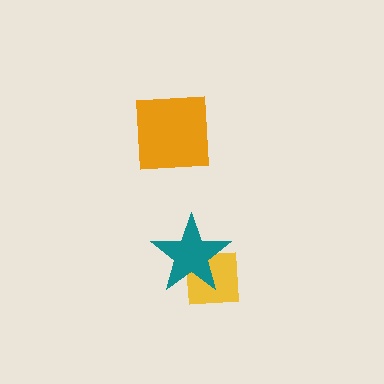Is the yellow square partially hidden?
Yes, it is partially covered by another shape.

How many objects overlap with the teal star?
1 object overlaps with the teal star.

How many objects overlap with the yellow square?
1 object overlaps with the yellow square.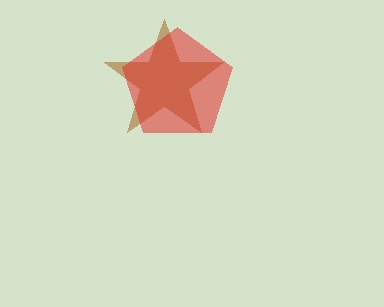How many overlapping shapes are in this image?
There are 2 overlapping shapes in the image.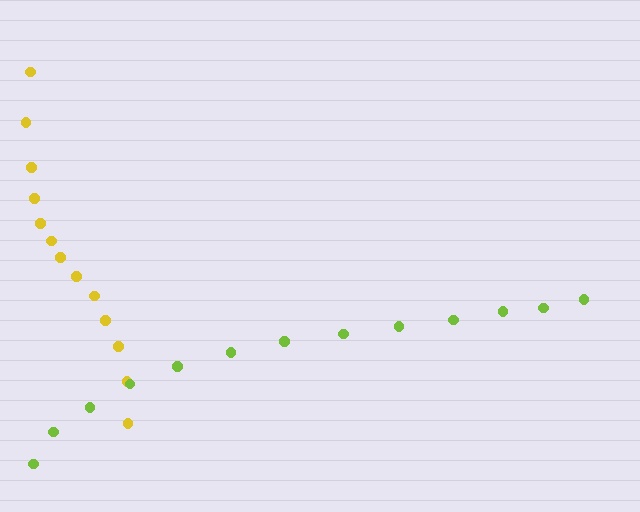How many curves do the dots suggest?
There are 2 distinct paths.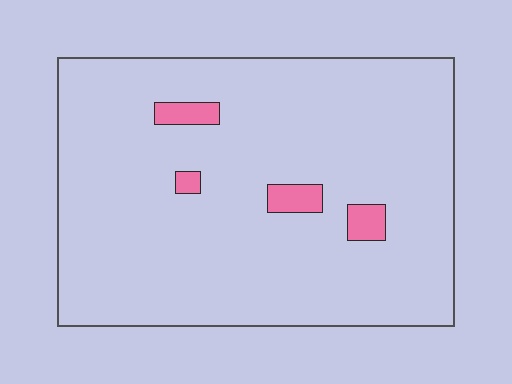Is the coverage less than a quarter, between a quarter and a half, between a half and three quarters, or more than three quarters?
Less than a quarter.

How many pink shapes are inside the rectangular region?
4.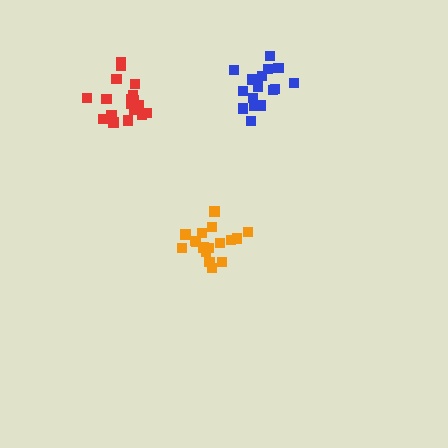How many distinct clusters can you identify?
There are 3 distinct clusters.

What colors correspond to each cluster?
The clusters are colored: orange, blue, red.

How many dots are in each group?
Group 1: 17 dots, Group 2: 16 dots, Group 3: 19 dots (52 total).